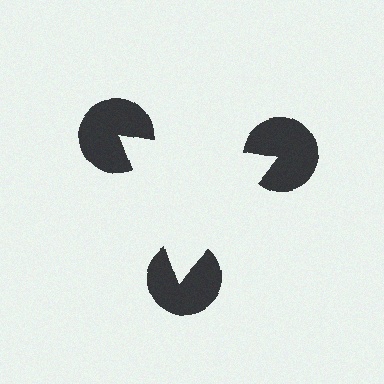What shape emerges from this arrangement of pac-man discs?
An illusory triangle — its edges are inferred from the aligned wedge cuts in the pac-man discs, not physically drawn.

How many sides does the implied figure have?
3 sides.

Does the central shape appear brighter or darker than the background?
It typically appears slightly brighter than the background, even though no actual brightness change is drawn.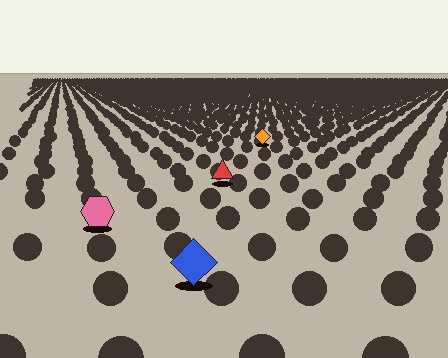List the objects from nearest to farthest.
From nearest to farthest: the blue diamond, the pink hexagon, the red triangle, the orange diamond.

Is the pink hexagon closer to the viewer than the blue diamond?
No. The blue diamond is closer — you can tell from the texture gradient: the ground texture is coarser near it.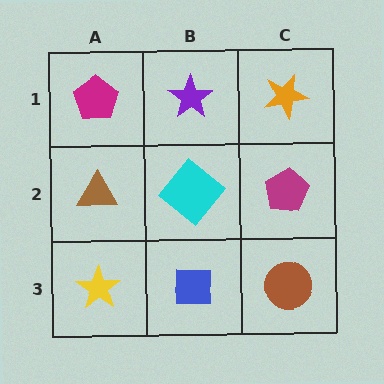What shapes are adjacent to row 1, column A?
A brown triangle (row 2, column A), a purple star (row 1, column B).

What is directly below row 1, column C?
A magenta pentagon.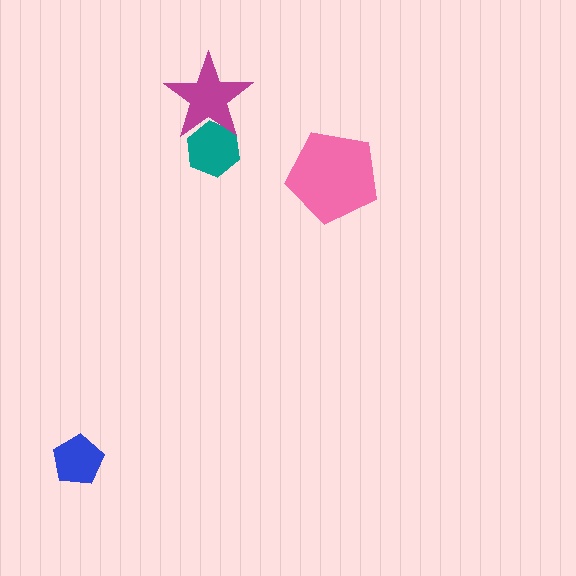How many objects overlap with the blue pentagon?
0 objects overlap with the blue pentagon.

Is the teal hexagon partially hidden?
Yes, it is partially covered by another shape.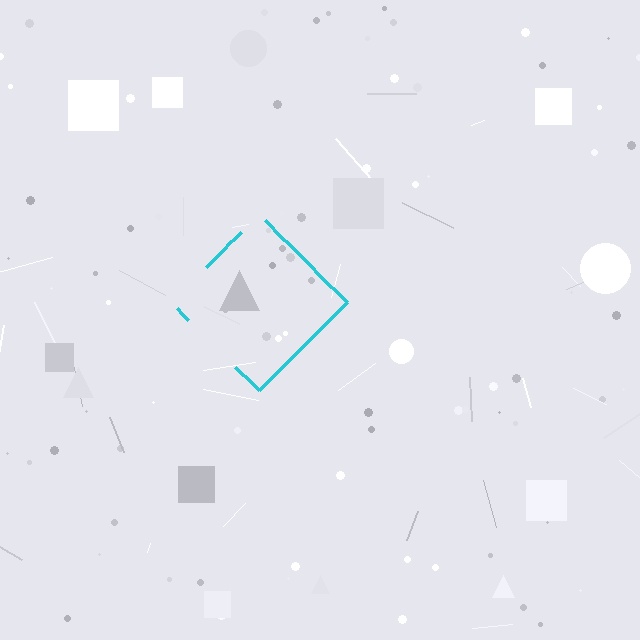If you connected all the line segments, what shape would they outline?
They would outline a diamond.